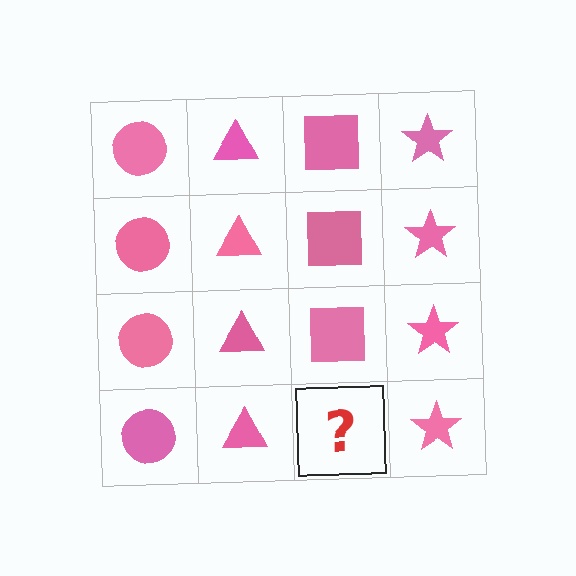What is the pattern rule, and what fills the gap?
The rule is that each column has a consistent shape. The gap should be filled with a pink square.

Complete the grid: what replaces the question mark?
The question mark should be replaced with a pink square.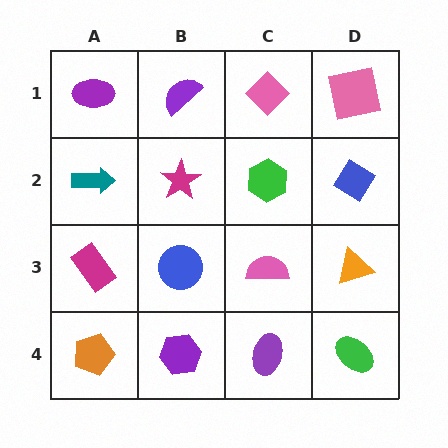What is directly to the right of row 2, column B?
A green hexagon.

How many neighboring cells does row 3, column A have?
3.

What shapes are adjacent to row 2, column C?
A pink diamond (row 1, column C), a pink semicircle (row 3, column C), a magenta star (row 2, column B), a blue diamond (row 2, column D).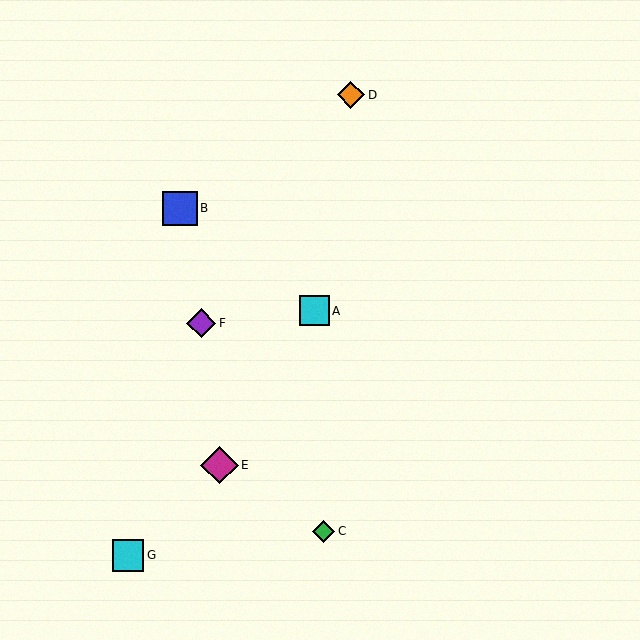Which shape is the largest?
The magenta diamond (labeled E) is the largest.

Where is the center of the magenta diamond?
The center of the magenta diamond is at (219, 465).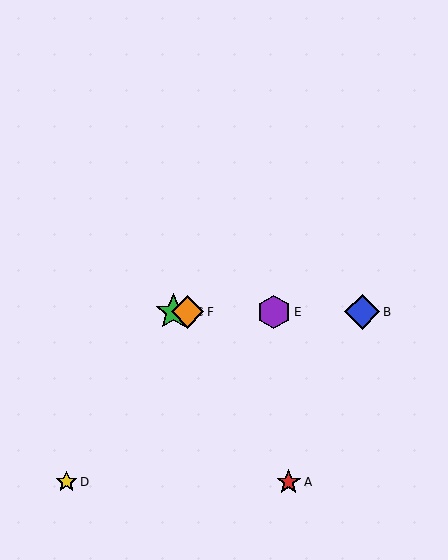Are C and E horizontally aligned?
Yes, both are at y≈312.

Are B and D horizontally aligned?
No, B is at y≈312 and D is at y≈482.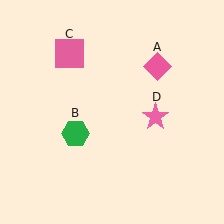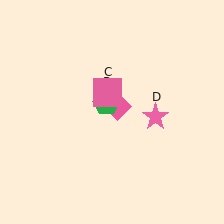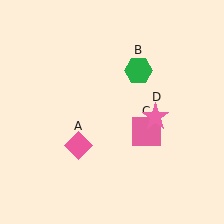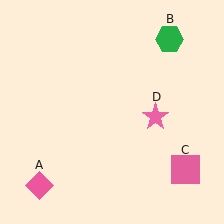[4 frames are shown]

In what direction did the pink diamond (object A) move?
The pink diamond (object A) moved down and to the left.